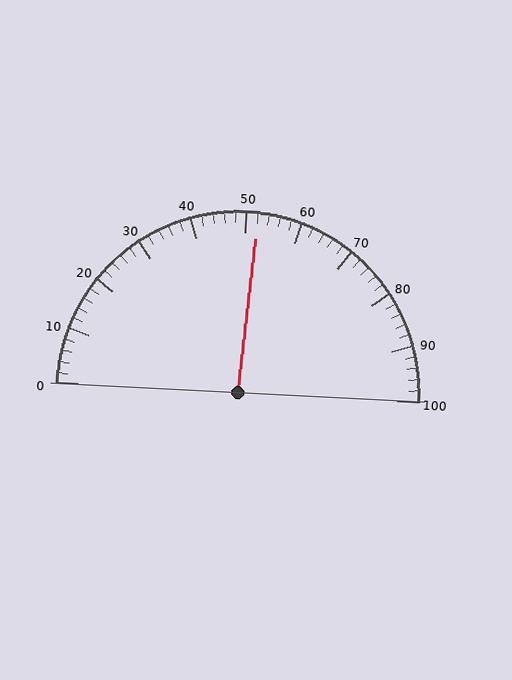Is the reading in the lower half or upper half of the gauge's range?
The reading is in the upper half of the range (0 to 100).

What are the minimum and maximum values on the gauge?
The gauge ranges from 0 to 100.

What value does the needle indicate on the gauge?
The needle indicates approximately 52.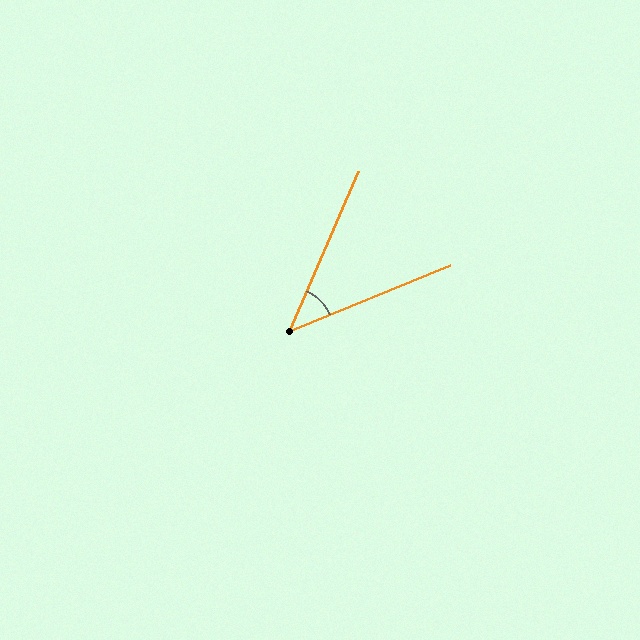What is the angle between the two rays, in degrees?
Approximately 44 degrees.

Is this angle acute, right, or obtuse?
It is acute.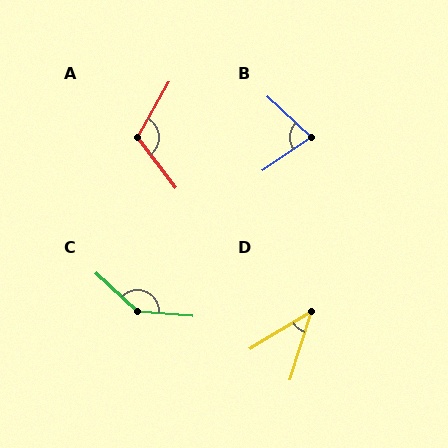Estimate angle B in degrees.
Approximately 76 degrees.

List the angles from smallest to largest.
D (41°), B (76°), A (113°), C (142°).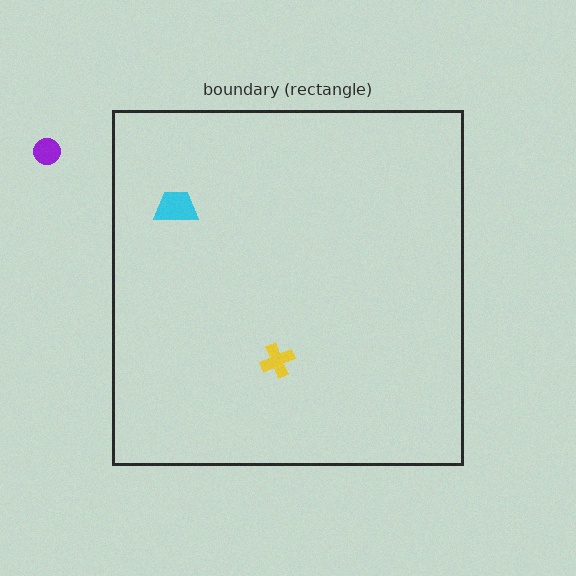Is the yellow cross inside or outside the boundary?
Inside.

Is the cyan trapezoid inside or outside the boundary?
Inside.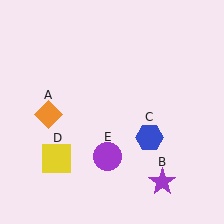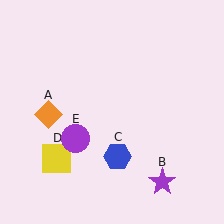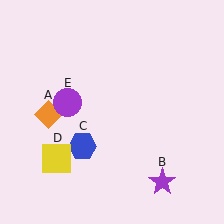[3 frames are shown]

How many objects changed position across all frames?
2 objects changed position: blue hexagon (object C), purple circle (object E).